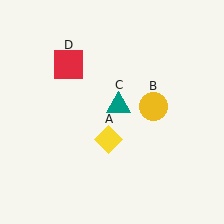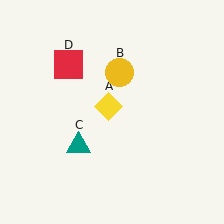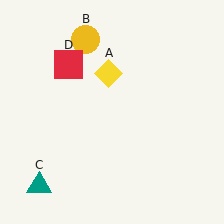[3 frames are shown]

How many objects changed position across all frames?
3 objects changed position: yellow diamond (object A), yellow circle (object B), teal triangle (object C).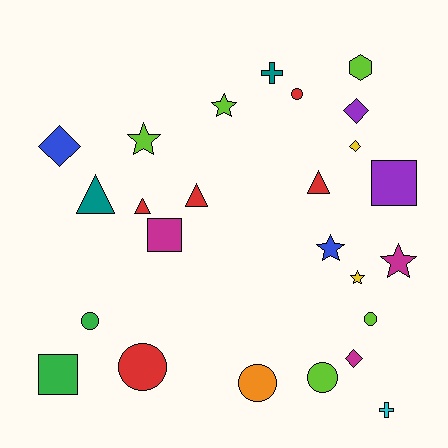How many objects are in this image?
There are 25 objects.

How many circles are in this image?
There are 6 circles.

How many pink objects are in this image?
There are no pink objects.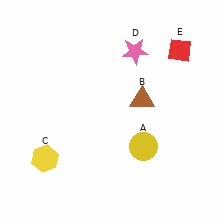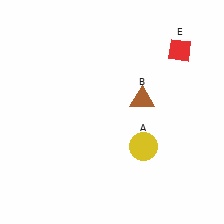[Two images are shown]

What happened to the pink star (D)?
The pink star (D) was removed in Image 2. It was in the top-right area of Image 1.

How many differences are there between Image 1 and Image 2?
There are 2 differences between the two images.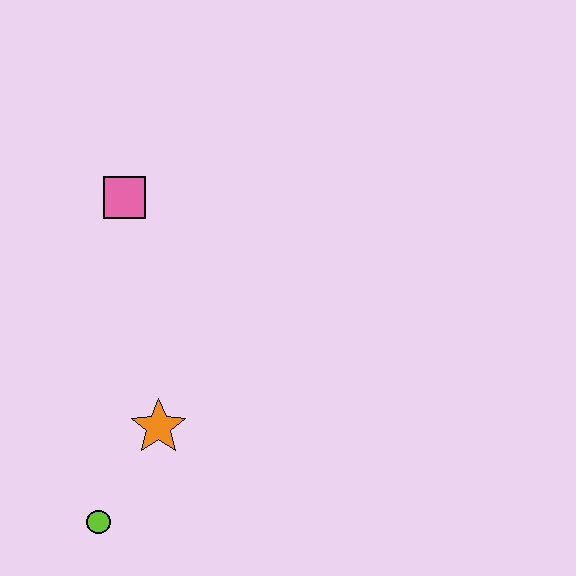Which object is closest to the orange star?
The lime circle is closest to the orange star.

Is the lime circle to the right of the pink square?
No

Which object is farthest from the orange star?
The pink square is farthest from the orange star.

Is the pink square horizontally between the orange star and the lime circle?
Yes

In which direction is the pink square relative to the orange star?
The pink square is above the orange star.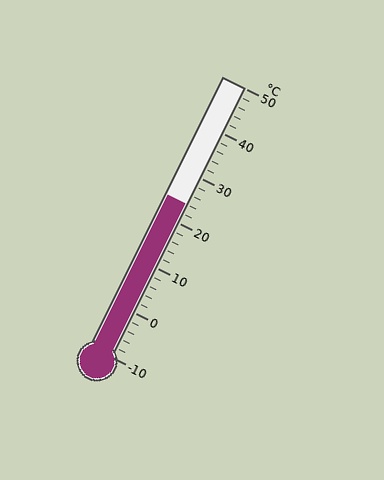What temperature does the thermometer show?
The thermometer shows approximately 24°C.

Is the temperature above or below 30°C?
The temperature is below 30°C.